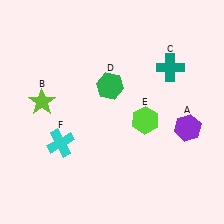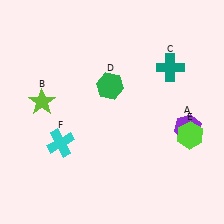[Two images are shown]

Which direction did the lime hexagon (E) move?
The lime hexagon (E) moved right.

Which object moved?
The lime hexagon (E) moved right.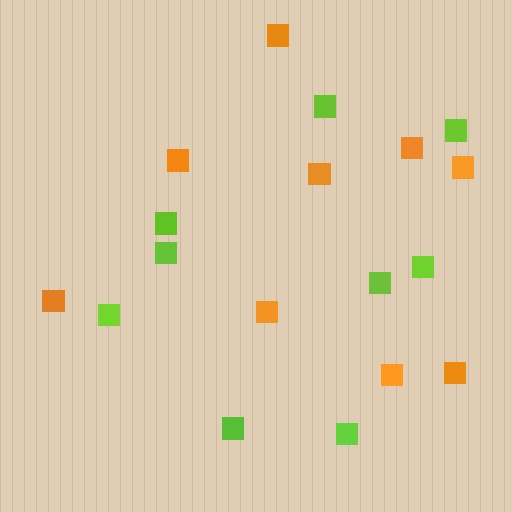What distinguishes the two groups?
There are 2 groups: one group of lime squares (9) and one group of orange squares (9).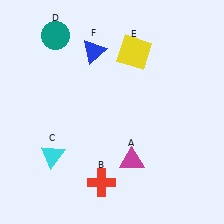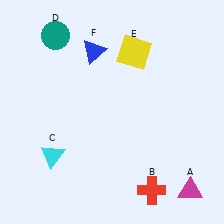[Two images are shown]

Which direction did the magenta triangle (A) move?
The magenta triangle (A) moved right.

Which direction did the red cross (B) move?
The red cross (B) moved right.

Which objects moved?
The objects that moved are: the magenta triangle (A), the red cross (B).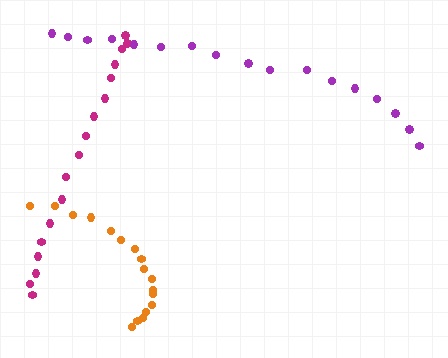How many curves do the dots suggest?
There are 3 distinct paths.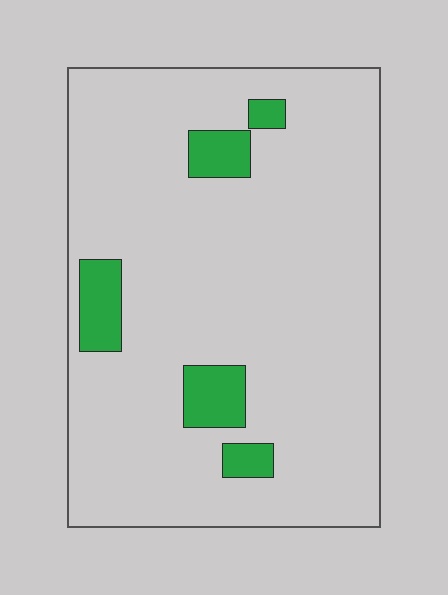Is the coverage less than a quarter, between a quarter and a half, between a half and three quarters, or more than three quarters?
Less than a quarter.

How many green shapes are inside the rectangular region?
5.